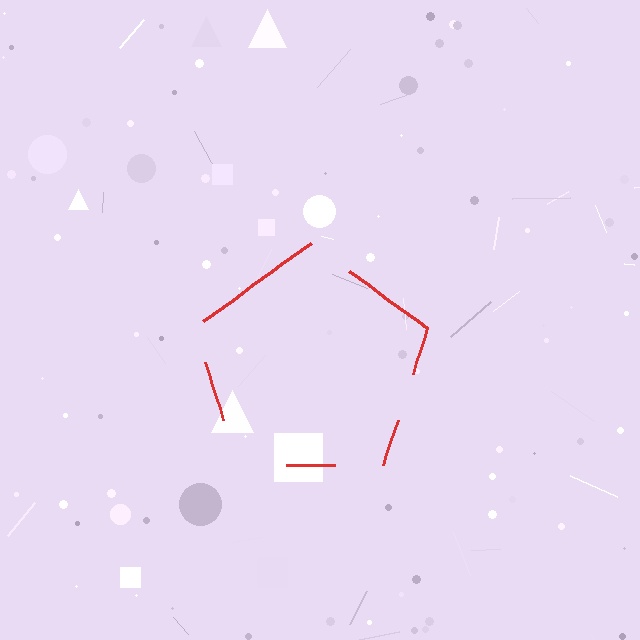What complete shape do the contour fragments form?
The contour fragments form a pentagon.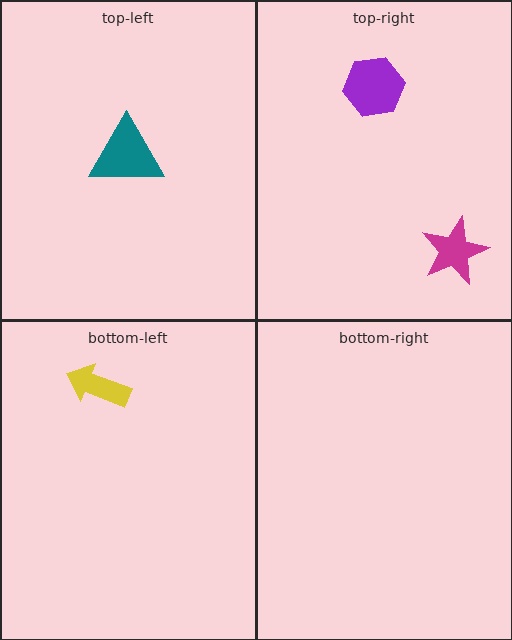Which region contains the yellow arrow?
The bottom-left region.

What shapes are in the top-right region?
The magenta star, the purple hexagon.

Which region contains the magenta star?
The top-right region.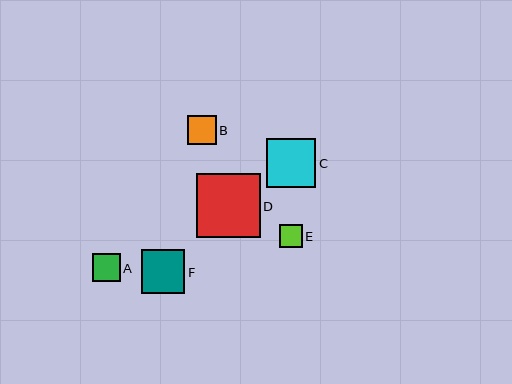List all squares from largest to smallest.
From largest to smallest: D, C, F, B, A, E.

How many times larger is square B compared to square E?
Square B is approximately 1.3 times the size of square E.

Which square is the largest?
Square D is the largest with a size of approximately 64 pixels.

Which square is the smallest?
Square E is the smallest with a size of approximately 23 pixels.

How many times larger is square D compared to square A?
Square D is approximately 2.3 times the size of square A.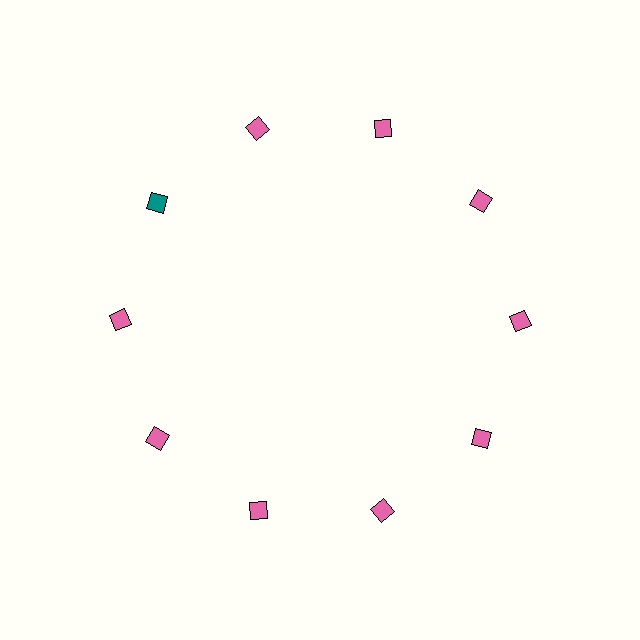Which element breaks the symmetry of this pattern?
The teal diamond at roughly the 10 o'clock position breaks the symmetry. All other shapes are pink diamonds.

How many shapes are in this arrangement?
There are 10 shapes arranged in a ring pattern.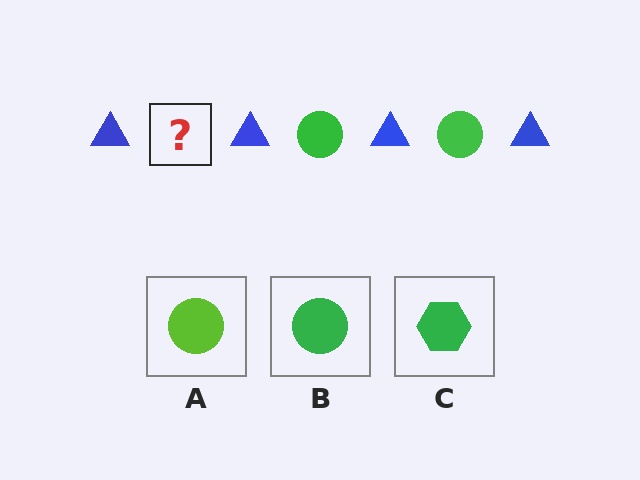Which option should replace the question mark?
Option B.